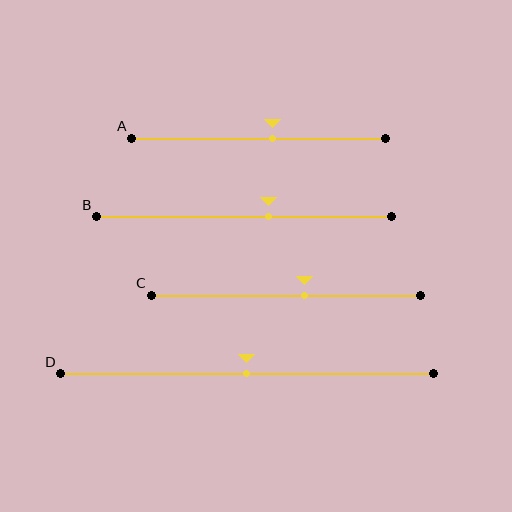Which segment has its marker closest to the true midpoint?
Segment D has its marker closest to the true midpoint.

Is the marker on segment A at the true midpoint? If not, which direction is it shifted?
No, the marker on segment A is shifted to the right by about 6% of the segment length.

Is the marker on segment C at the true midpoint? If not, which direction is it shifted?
No, the marker on segment C is shifted to the right by about 7% of the segment length.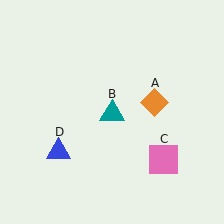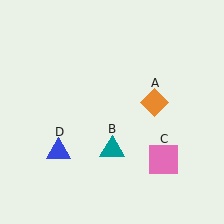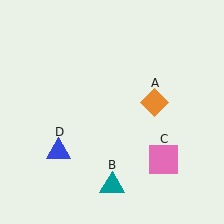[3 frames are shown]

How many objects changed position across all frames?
1 object changed position: teal triangle (object B).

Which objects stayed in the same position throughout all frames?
Orange diamond (object A) and pink square (object C) and blue triangle (object D) remained stationary.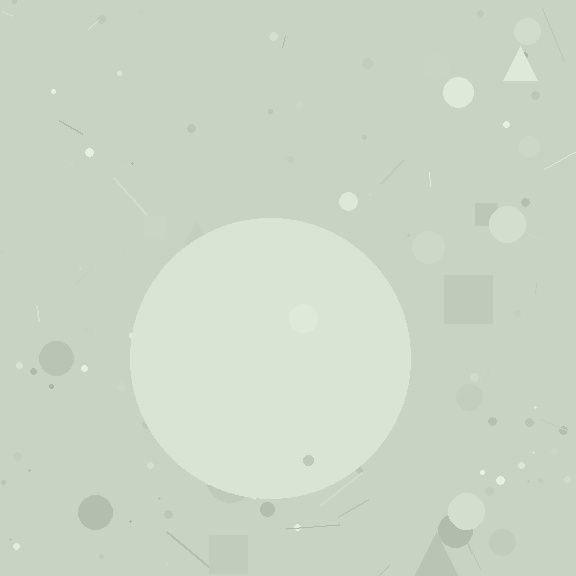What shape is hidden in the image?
A circle is hidden in the image.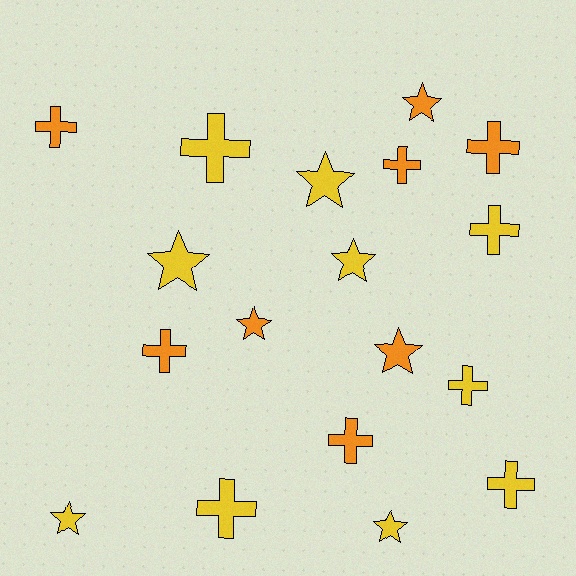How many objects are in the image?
There are 18 objects.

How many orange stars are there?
There are 3 orange stars.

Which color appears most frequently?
Yellow, with 10 objects.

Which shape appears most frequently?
Cross, with 10 objects.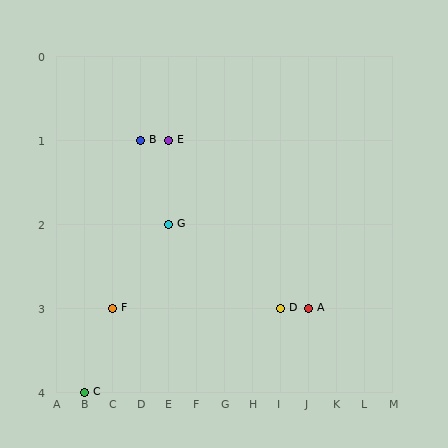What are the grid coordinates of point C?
Point C is at grid coordinates (B, 4).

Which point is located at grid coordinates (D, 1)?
Point B is at (D, 1).